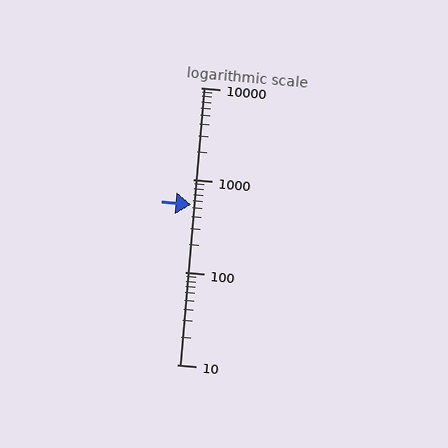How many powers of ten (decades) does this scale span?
The scale spans 3 decades, from 10 to 10000.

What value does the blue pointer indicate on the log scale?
The pointer indicates approximately 540.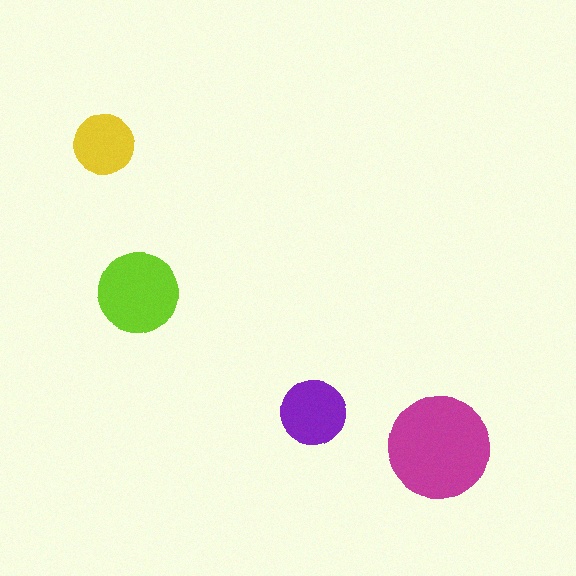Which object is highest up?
The yellow circle is topmost.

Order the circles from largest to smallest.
the magenta one, the lime one, the purple one, the yellow one.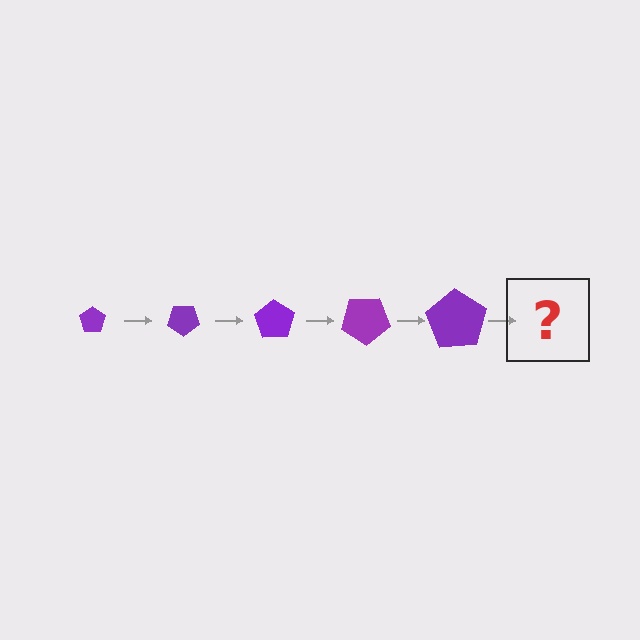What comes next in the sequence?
The next element should be a pentagon, larger than the previous one and rotated 175 degrees from the start.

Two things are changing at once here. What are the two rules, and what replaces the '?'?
The two rules are that the pentagon grows larger each step and it rotates 35 degrees each step. The '?' should be a pentagon, larger than the previous one and rotated 175 degrees from the start.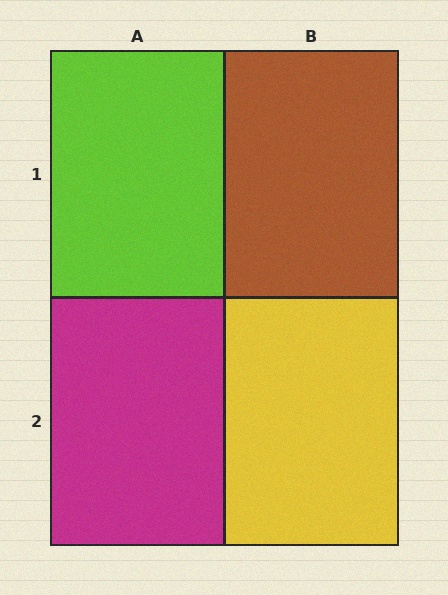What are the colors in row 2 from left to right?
Magenta, yellow.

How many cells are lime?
1 cell is lime.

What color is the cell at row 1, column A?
Lime.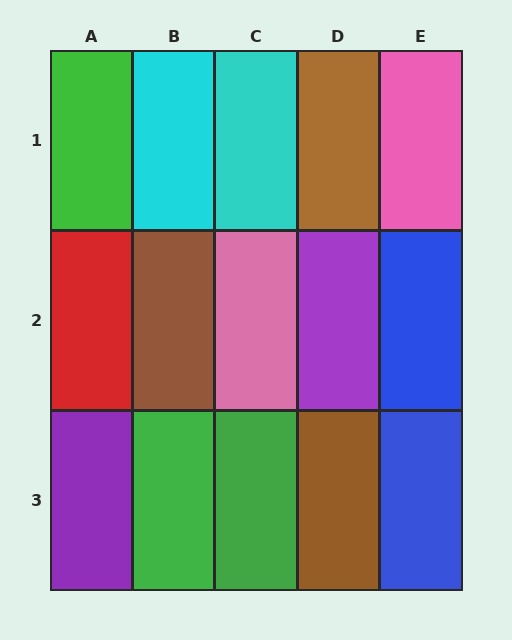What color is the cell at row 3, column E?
Blue.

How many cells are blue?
2 cells are blue.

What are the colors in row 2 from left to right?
Red, brown, pink, purple, blue.